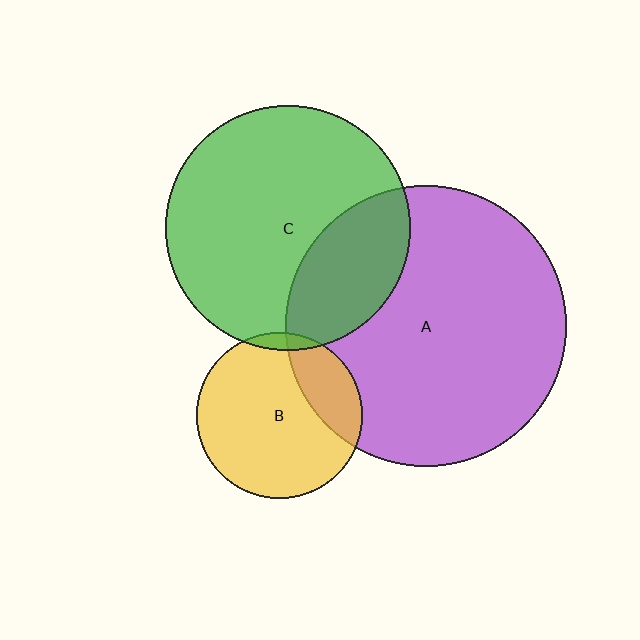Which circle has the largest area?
Circle A (purple).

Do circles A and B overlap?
Yes.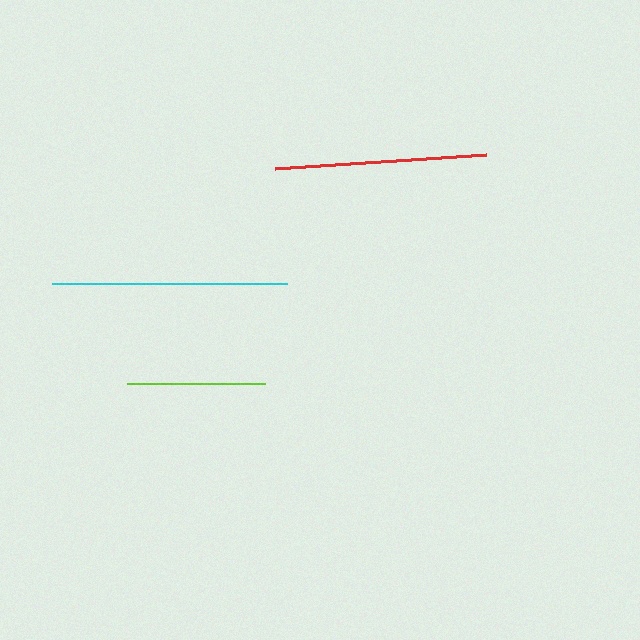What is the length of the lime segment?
The lime segment is approximately 138 pixels long.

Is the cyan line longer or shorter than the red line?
The cyan line is longer than the red line.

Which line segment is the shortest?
The lime line is the shortest at approximately 138 pixels.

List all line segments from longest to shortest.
From longest to shortest: cyan, red, lime.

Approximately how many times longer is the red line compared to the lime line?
The red line is approximately 1.5 times the length of the lime line.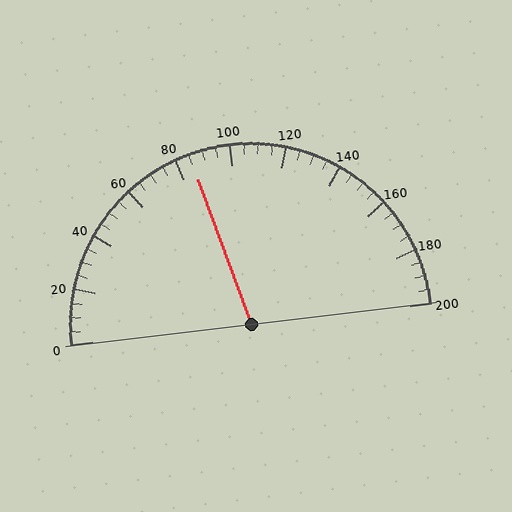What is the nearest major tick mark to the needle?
The nearest major tick mark is 80.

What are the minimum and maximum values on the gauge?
The gauge ranges from 0 to 200.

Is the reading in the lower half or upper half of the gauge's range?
The reading is in the lower half of the range (0 to 200).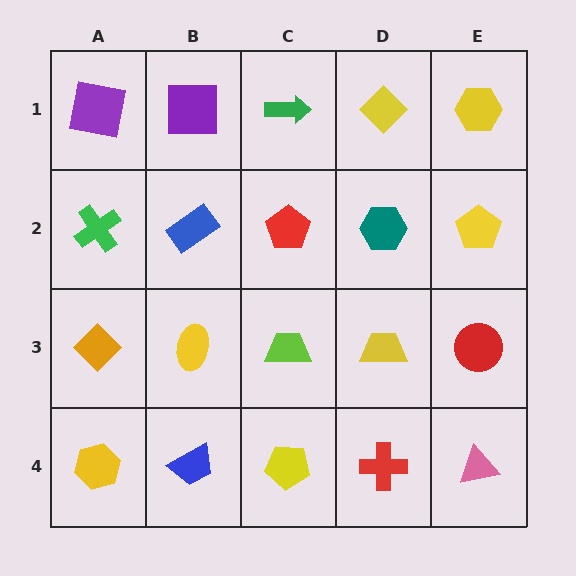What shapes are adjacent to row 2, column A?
A purple square (row 1, column A), an orange diamond (row 3, column A), a blue rectangle (row 2, column B).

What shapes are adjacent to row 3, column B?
A blue rectangle (row 2, column B), a blue trapezoid (row 4, column B), an orange diamond (row 3, column A), a lime trapezoid (row 3, column C).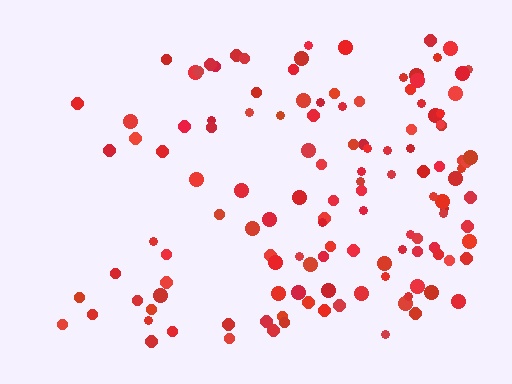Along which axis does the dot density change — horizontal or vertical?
Horizontal.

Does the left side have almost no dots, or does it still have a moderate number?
Still a moderate number, just noticeably fewer than the right.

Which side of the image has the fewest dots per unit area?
The left.